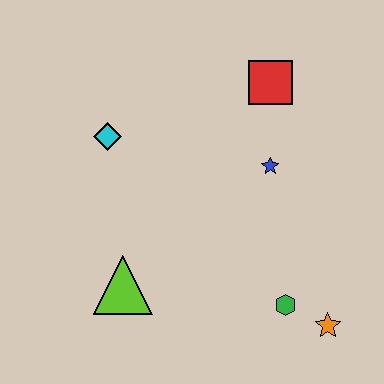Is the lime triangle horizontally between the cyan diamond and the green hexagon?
Yes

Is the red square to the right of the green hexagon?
No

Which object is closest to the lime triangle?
The cyan diamond is closest to the lime triangle.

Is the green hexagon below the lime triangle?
Yes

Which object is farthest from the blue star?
The lime triangle is farthest from the blue star.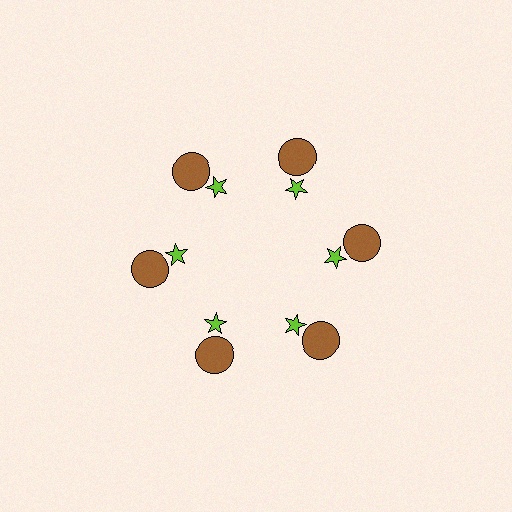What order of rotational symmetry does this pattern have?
This pattern has 6-fold rotational symmetry.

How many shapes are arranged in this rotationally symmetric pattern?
There are 12 shapes, arranged in 6 groups of 2.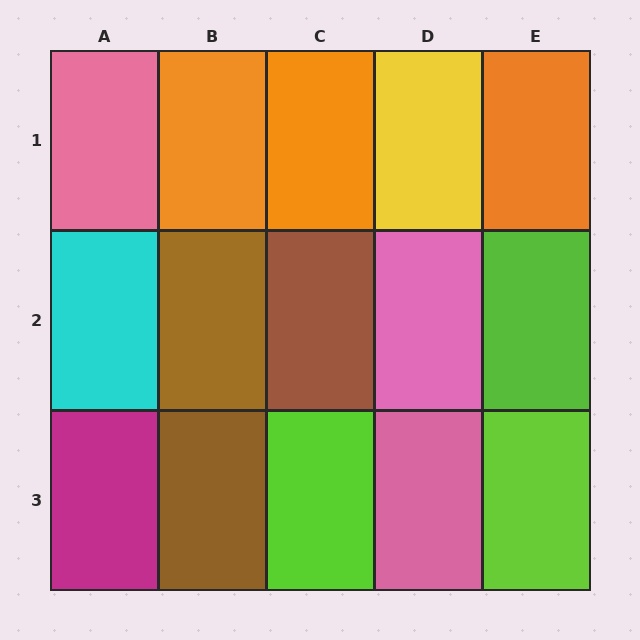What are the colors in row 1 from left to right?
Pink, orange, orange, yellow, orange.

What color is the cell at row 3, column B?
Brown.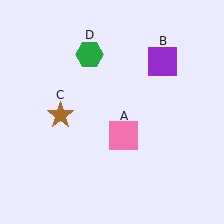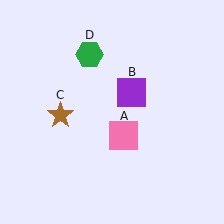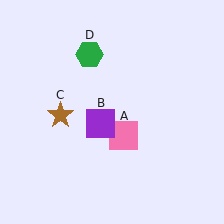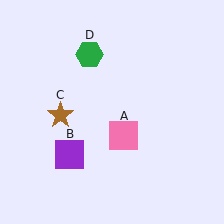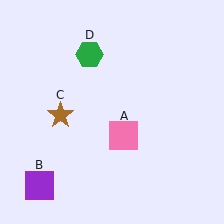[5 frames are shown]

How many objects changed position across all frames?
1 object changed position: purple square (object B).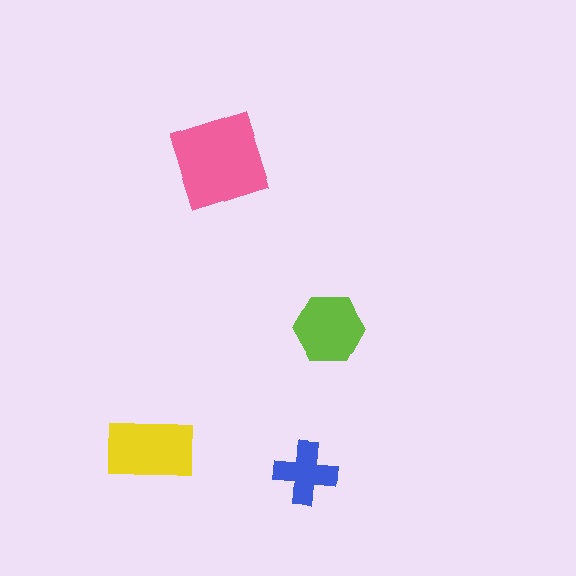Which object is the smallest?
The blue cross.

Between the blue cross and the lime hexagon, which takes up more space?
The lime hexagon.